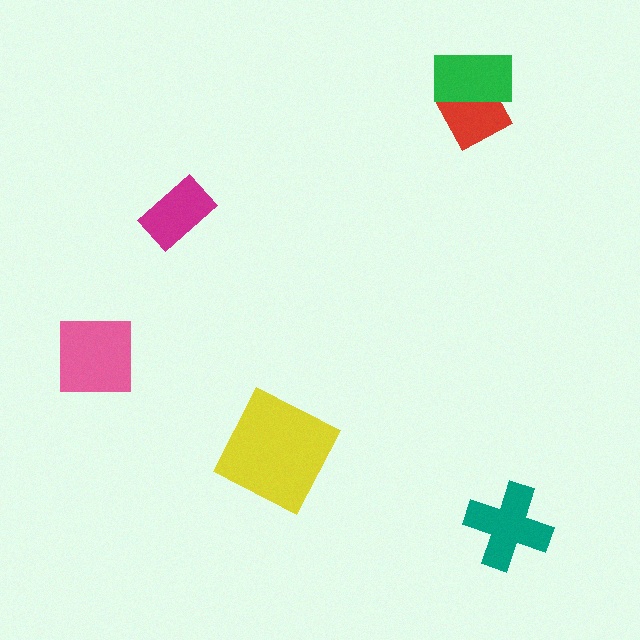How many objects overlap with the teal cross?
0 objects overlap with the teal cross.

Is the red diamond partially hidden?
Yes, it is partially covered by another shape.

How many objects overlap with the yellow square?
0 objects overlap with the yellow square.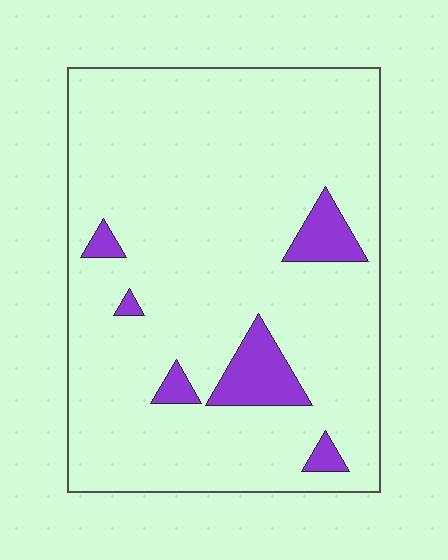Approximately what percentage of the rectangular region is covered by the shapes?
Approximately 10%.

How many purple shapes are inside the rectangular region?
6.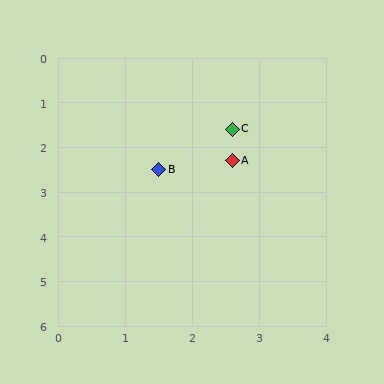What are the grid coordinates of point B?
Point B is at approximately (1.5, 2.5).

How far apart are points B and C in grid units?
Points B and C are about 1.4 grid units apart.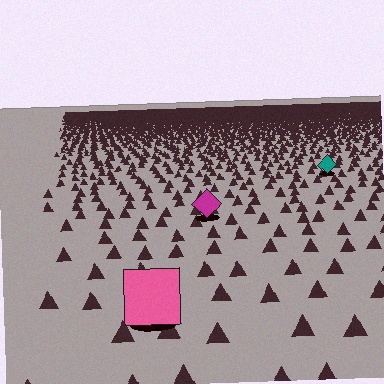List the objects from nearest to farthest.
From nearest to farthest: the pink square, the magenta diamond, the teal diamond.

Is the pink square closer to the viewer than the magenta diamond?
Yes. The pink square is closer — you can tell from the texture gradient: the ground texture is coarser near it.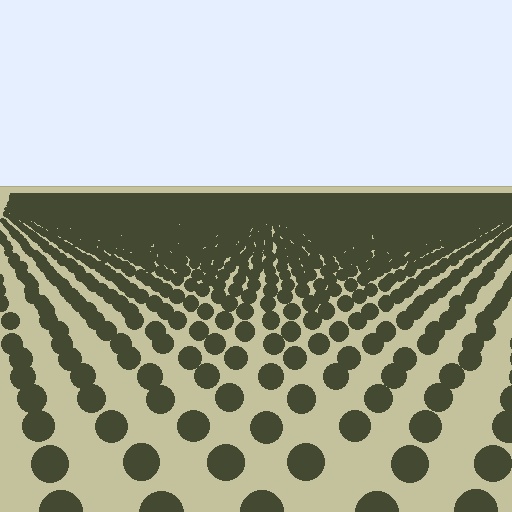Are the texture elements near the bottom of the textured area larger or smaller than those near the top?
Larger. Near the bottom, elements are closer to the viewer and appear at a bigger on-screen size.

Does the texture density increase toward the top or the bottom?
Density increases toward the top.